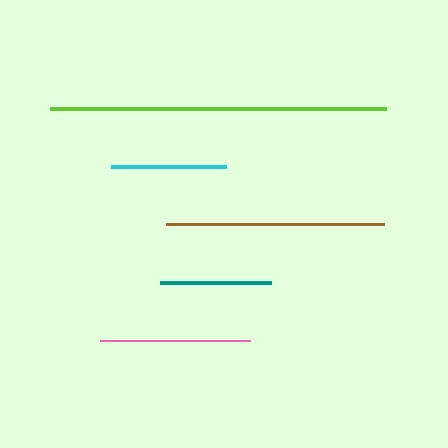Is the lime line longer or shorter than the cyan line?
The lime line is longer than the cyan line.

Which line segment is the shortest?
The teal line is the shortest at approximately 110 pixels.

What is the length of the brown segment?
The brown segment is approximately 218 pixels long.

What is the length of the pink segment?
The pink segment is approximately 150 pixels long.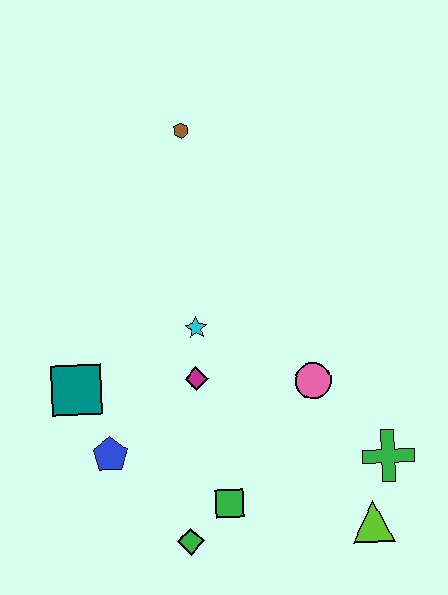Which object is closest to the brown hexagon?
The cyan star is closest to the brown hexagon.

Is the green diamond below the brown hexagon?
Yes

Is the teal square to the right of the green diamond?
No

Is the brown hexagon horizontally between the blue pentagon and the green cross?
Yes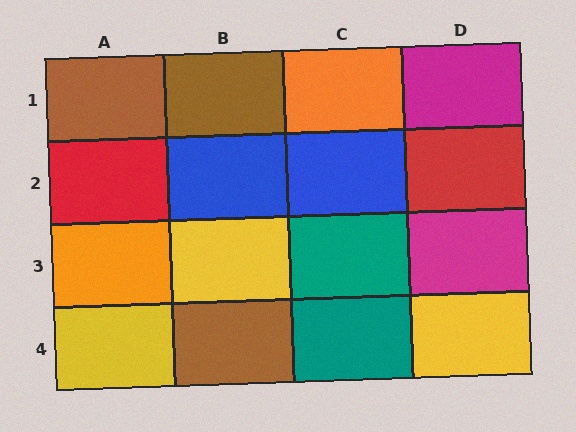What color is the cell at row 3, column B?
Yellow.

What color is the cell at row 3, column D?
Magenta.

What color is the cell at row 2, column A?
Red.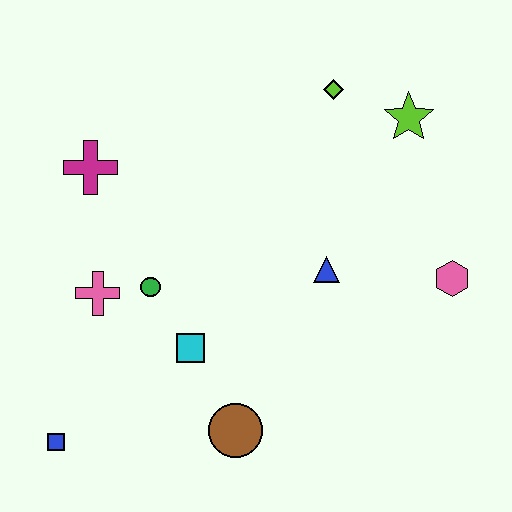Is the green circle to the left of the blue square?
No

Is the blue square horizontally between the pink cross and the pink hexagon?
No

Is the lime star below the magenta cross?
No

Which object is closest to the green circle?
The pink cross is closest to the green circle.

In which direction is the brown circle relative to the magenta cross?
The brown circle is below the magenta cross.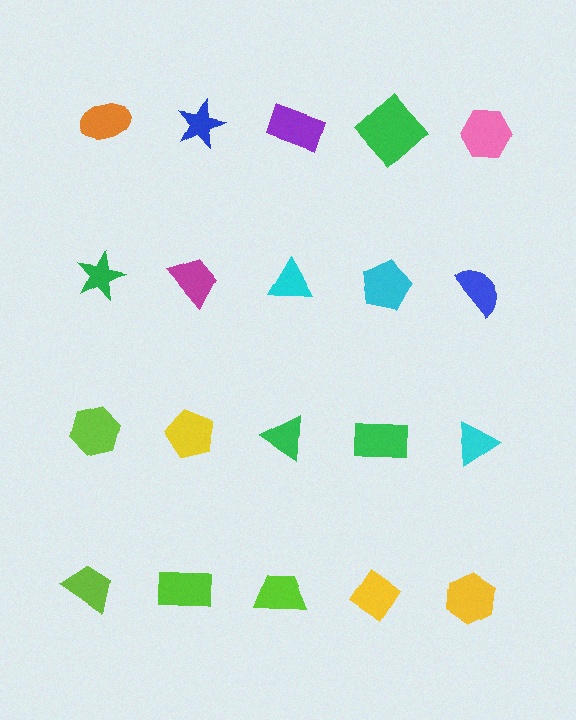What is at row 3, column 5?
A cyan triangle.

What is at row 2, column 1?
A green star.